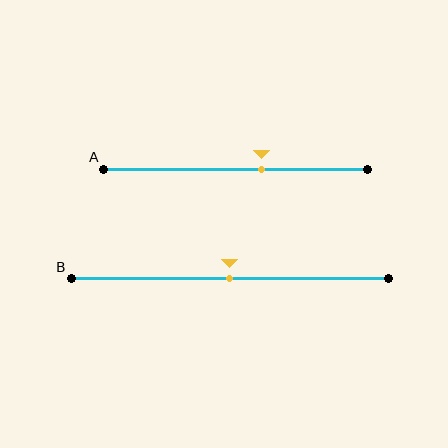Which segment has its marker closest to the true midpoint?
Segment B has its marker closest to the true midpoint.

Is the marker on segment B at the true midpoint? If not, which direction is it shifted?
Yes, the marker on segment B is at the true midpoint.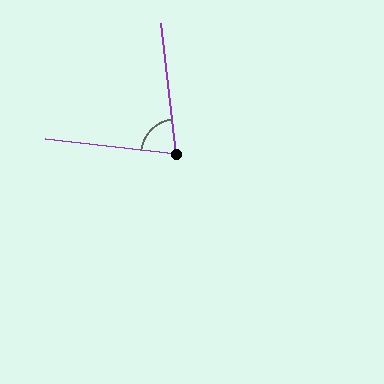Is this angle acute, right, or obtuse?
It is acute.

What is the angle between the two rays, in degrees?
Approximately 77 degrees.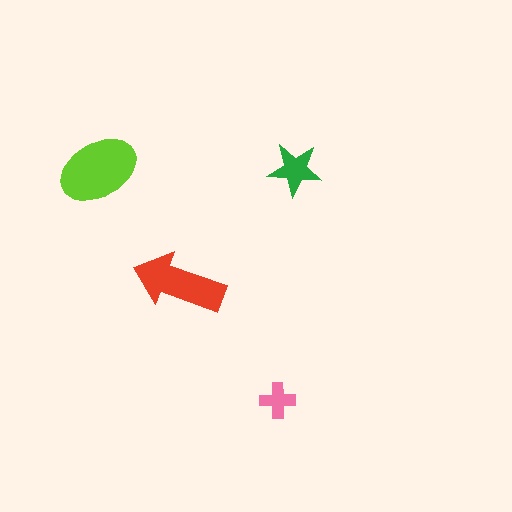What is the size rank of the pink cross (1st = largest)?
4th.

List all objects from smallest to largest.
The pink cross, the green star, the red arrow, the lime ellipse.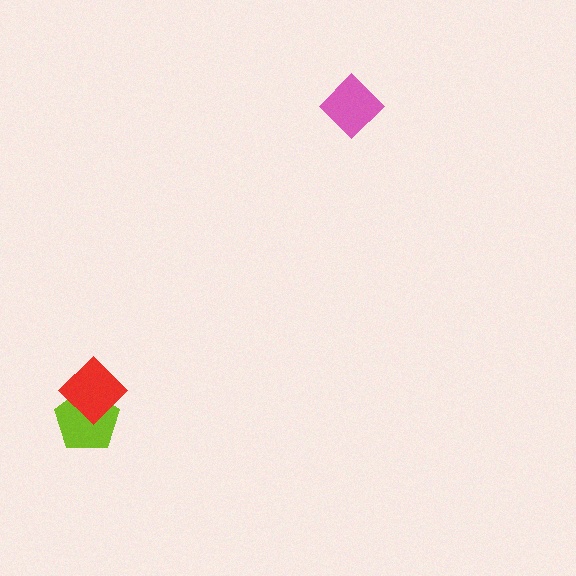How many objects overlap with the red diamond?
1 object overlaps with the red diamond.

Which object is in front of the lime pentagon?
The red diamond is in front of the lime pentagon.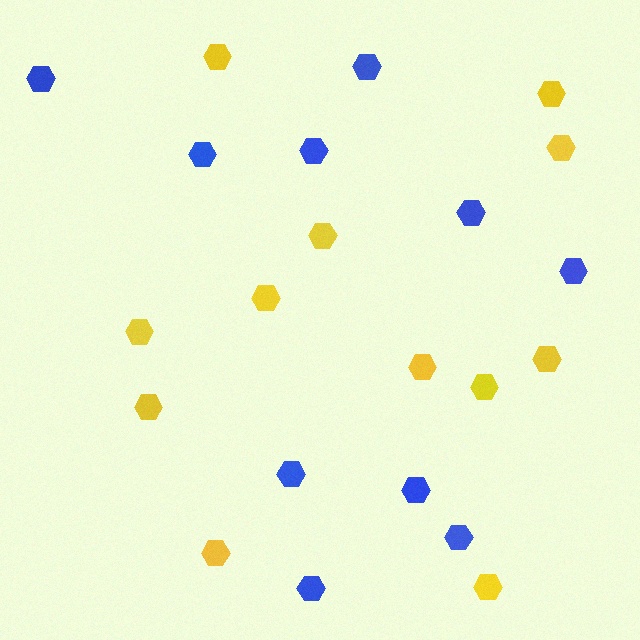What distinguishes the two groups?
There are 2 groups: one group of blue hexagons (10) and one group of yellow hexagons (12).